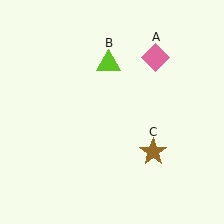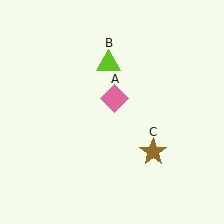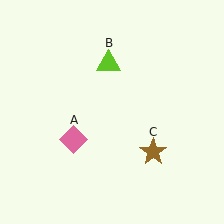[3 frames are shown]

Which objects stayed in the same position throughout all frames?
Lime triangle (object B) and brown star (object C) remained stationary.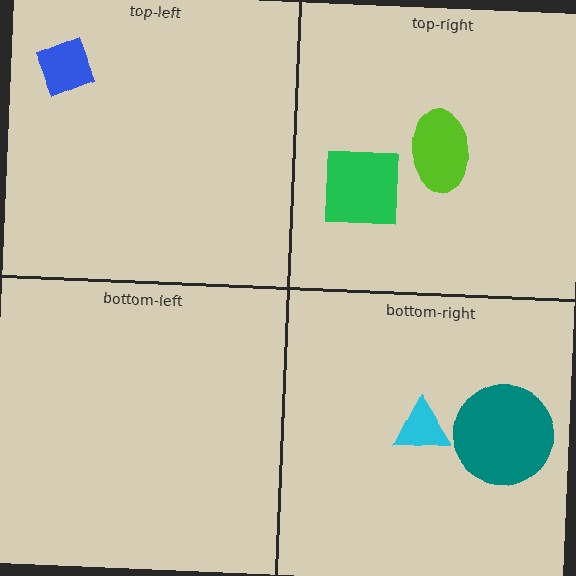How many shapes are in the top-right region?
2.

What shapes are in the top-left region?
The blue diamond.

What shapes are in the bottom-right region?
The cyan triangle, the teal circle.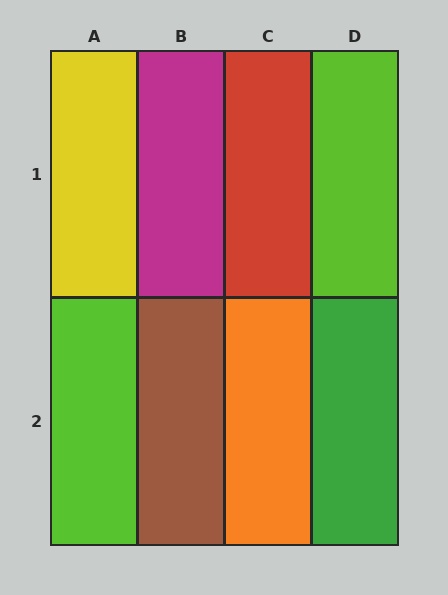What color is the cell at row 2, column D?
Green.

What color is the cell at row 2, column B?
Brown.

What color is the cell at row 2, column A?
Lime.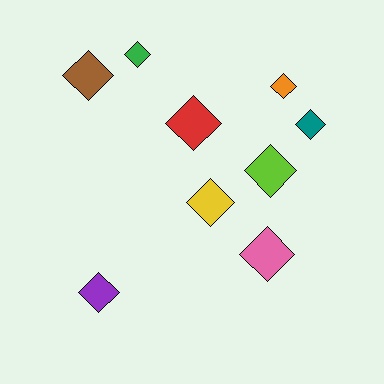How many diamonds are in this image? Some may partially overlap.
There are 9 diamonds.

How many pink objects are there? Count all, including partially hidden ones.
There is 1 pink object.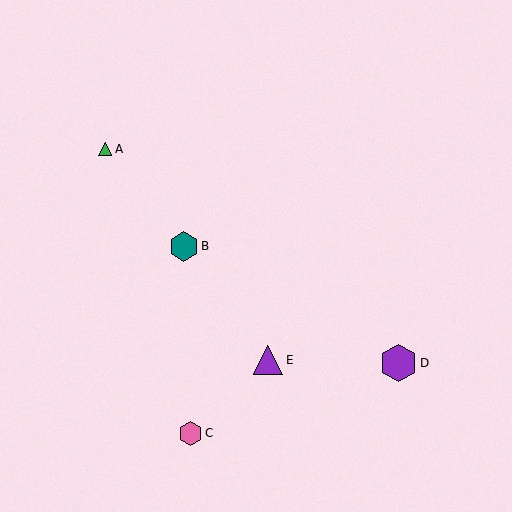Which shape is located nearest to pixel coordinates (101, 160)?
The green triangle (labeled A) at (105, 149) is nearest to that location.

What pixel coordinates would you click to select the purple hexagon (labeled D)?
Click at (398, 363) to select the purple hexagon D.